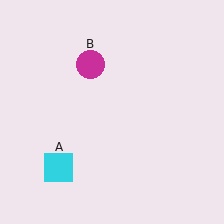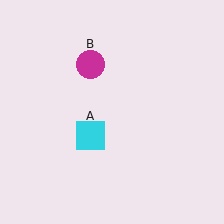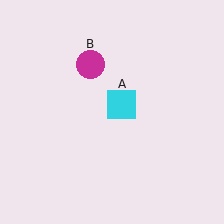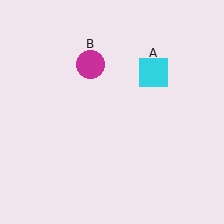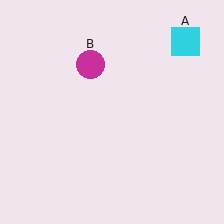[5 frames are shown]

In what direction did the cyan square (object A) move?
The cyan square (object A) moved up and to the right.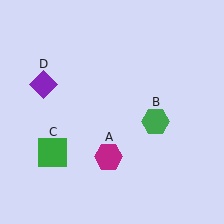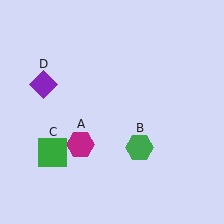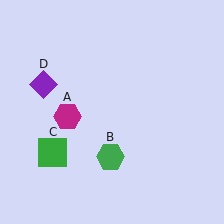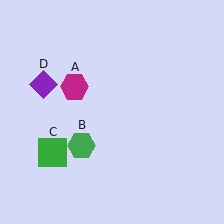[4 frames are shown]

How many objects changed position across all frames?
2 objects changed position: magenta hexagon (object A), green hexagon (object B).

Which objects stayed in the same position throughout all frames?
Green square (object C) and purple diamond (object D) remained stationary.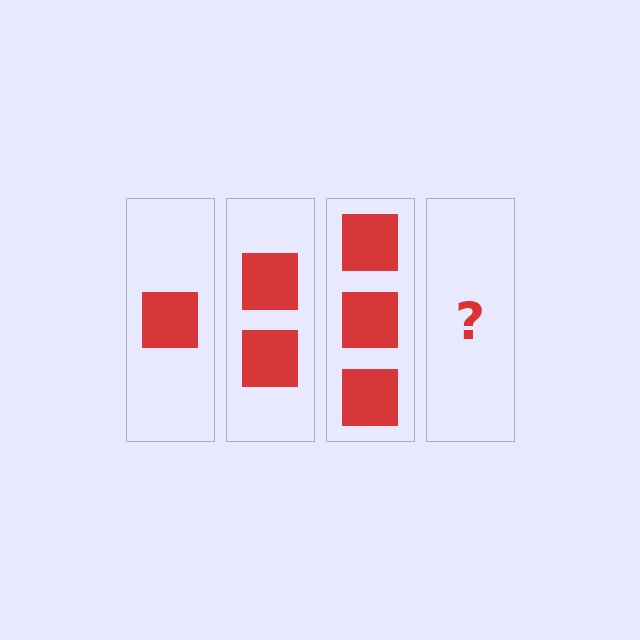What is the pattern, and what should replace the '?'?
The pattern is that each step adds one more square. The '?' should be 4 squares.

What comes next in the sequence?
The next element should be 4 squares.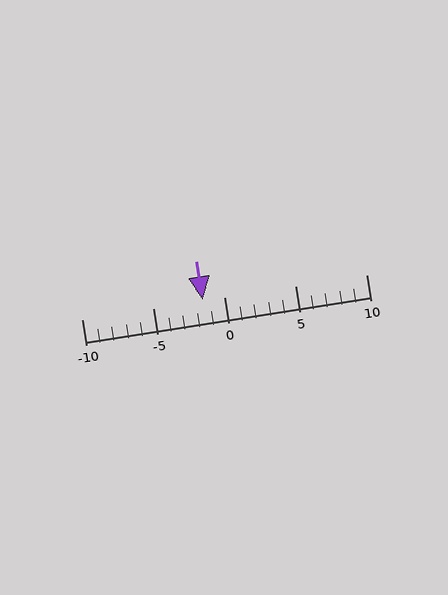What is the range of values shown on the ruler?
The ruler shows values from -10 to 10.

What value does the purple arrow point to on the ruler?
The purple arrow points to approximately -2.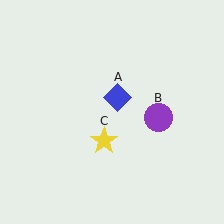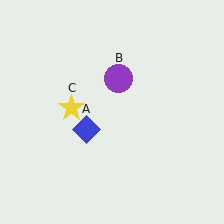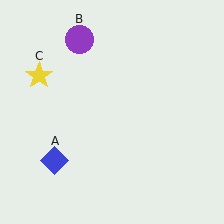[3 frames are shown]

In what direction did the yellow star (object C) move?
The yellow star (object C) moved up and to the left.